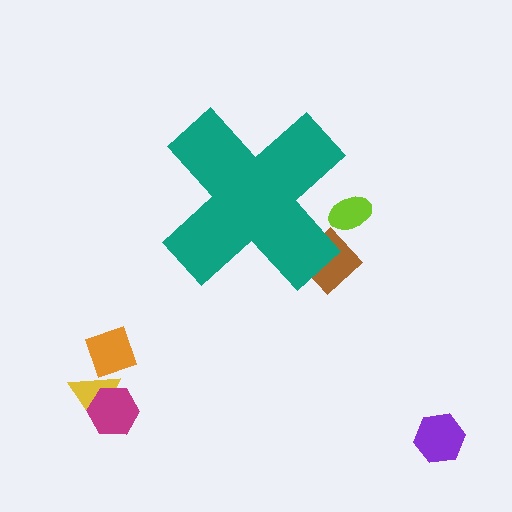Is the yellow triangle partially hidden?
No, the yellow triangle is fully visible.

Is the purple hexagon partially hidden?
No, the purple hexagon is fully visible.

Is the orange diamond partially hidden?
No, the orange diamond is fully visible.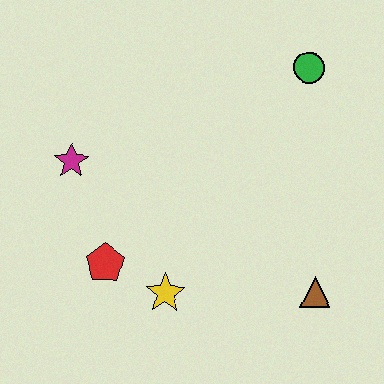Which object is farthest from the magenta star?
The brown triangle is farthest from the magenta star.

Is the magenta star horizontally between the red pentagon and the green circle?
No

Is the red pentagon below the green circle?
Yes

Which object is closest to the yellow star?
The red pentagon is closest to the yellow star.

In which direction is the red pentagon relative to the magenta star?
The red pentagon is below the magenta star.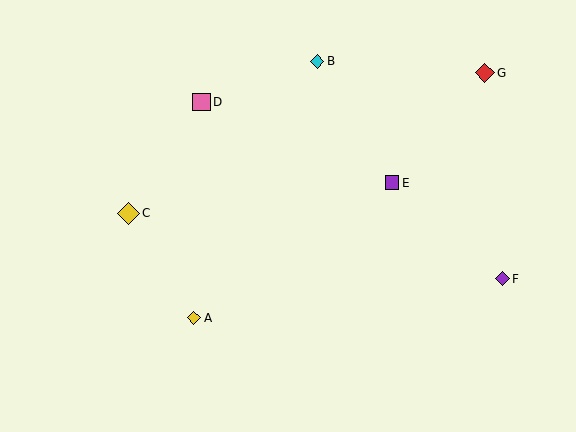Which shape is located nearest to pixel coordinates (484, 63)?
The red diamond (labeled G) at (485, 73) is nearest to that location.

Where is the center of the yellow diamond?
The center of the yellow diamond is at (194, 318).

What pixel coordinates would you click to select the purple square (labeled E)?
Click at (392, 183) to select the purple square E.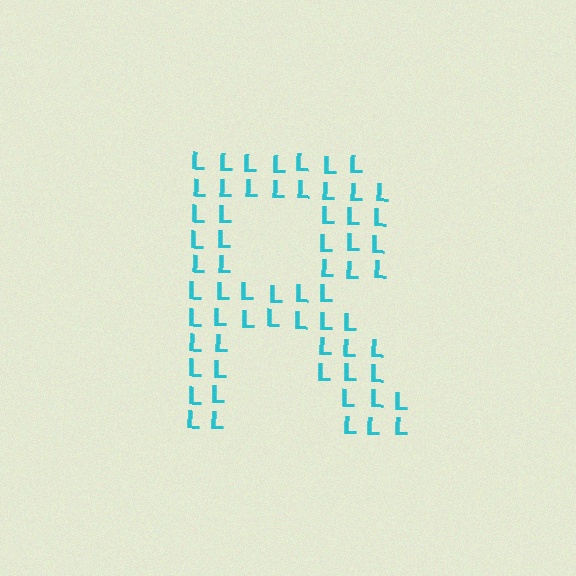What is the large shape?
The large shape is the letter R.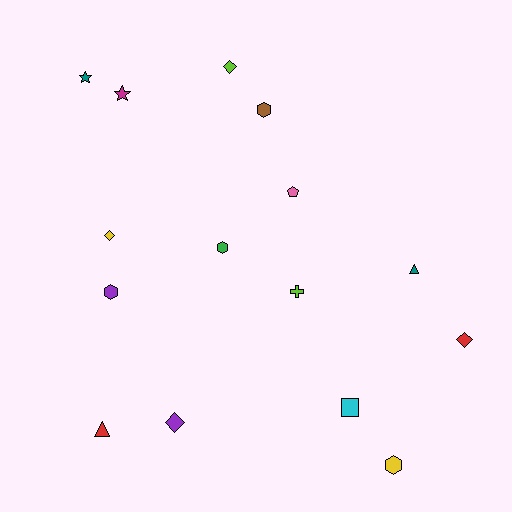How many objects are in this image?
There are 15 objects.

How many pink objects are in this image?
There is 1 pink object.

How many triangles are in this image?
There are 2 triangles.